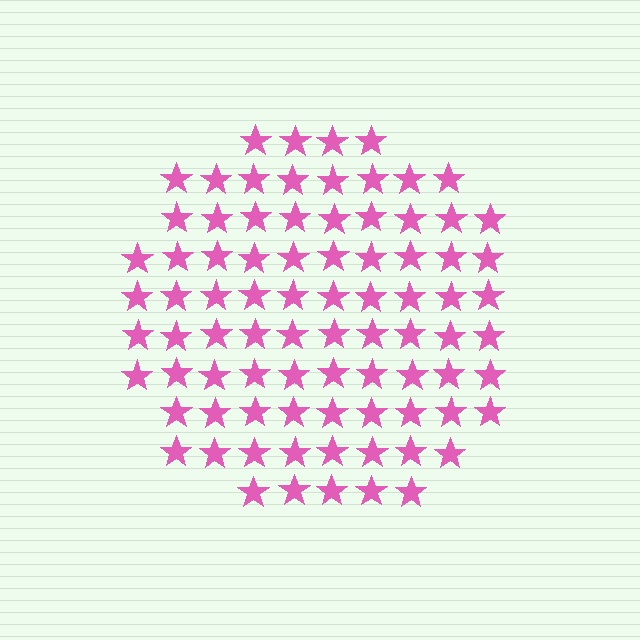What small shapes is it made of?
It is made of small stars.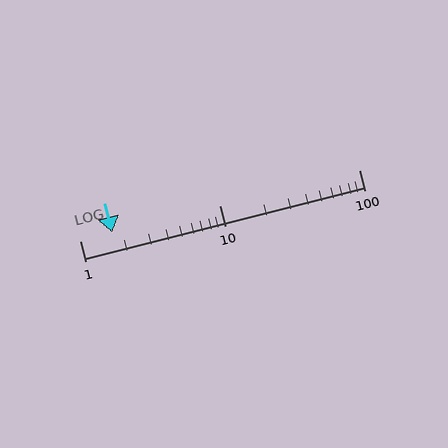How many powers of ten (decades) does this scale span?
The scale spans 2 decades, from 1 to 100.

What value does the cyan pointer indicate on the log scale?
The pointer indicates approximately 1.7.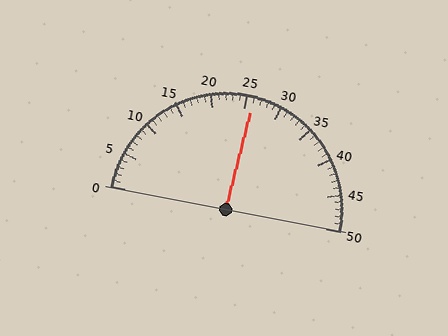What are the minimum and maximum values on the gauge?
The gauge ranges from 0 to 50.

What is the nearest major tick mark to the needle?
The nearest major tick mark is 25.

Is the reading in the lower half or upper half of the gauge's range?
The reading is in the upper half of the range (0 to 50).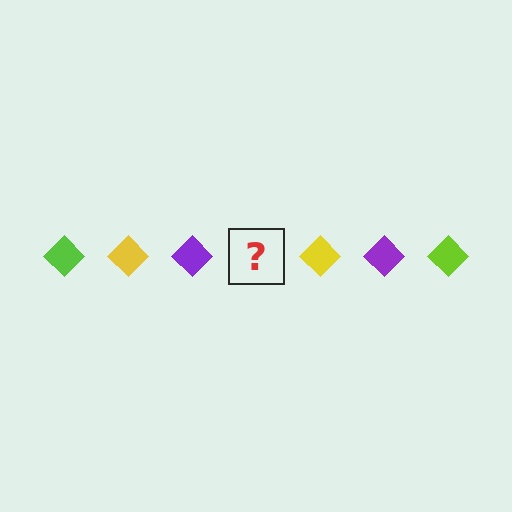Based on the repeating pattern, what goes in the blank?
The blank should be a lime diamond.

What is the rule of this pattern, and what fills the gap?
The rule is that the pattern cycles through lime, yellow, purple diamonds. The gap should be filled with a lime diamond.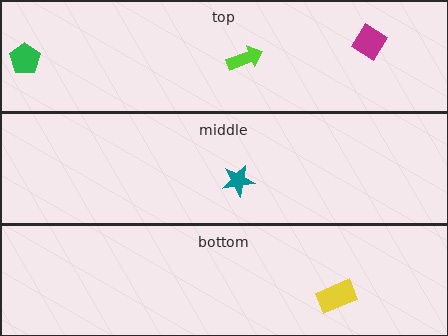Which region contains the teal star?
The middle region.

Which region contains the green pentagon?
The top region.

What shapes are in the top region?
The green pentagon, the lime arrow, the magenta diamond.